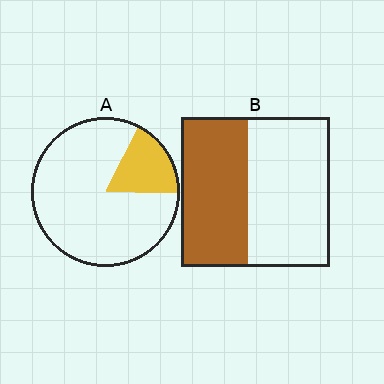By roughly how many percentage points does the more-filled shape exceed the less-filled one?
By roughly 25 percentage points (B over A).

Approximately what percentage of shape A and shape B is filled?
A is approximately 20% and B is approximately 45%.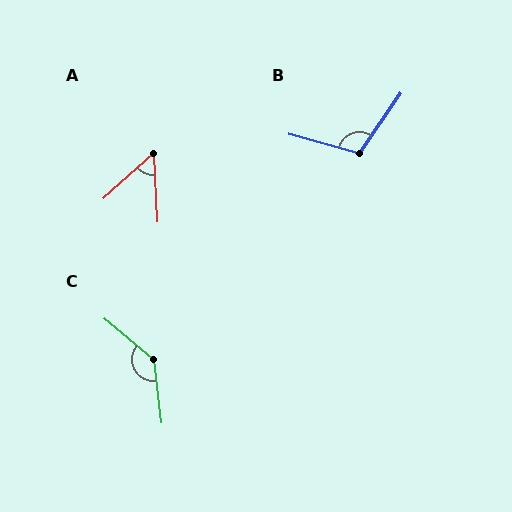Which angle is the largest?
C, at approximately 137 degrees.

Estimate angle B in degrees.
Approximately 110 degrees.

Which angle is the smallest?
A, at approximately 51 degrees.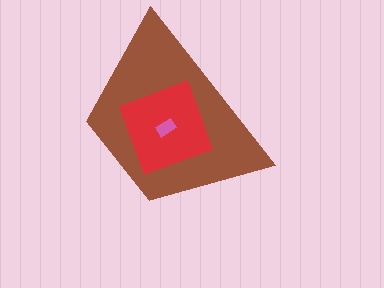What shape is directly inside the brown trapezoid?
The red square.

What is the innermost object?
The pink rectangle.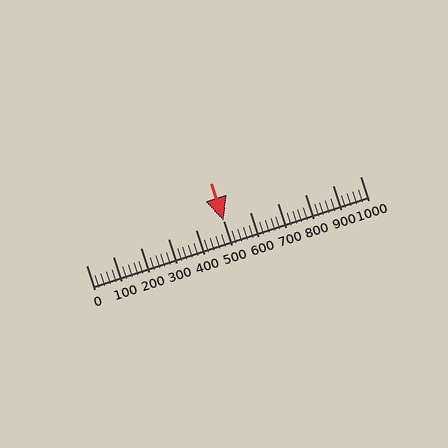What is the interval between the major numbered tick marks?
The major tick marks are spaced 100 units apart.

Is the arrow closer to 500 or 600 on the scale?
The arrow is closer to 500.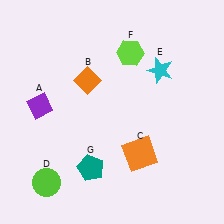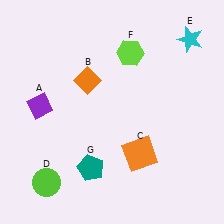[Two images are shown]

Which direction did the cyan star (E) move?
The cyan star (E) moved up.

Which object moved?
The cyan star (E) moved up.